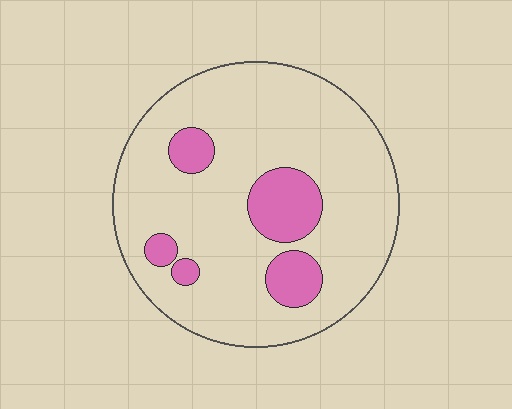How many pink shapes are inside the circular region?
5.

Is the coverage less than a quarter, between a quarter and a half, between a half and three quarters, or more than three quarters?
Less than a quarter.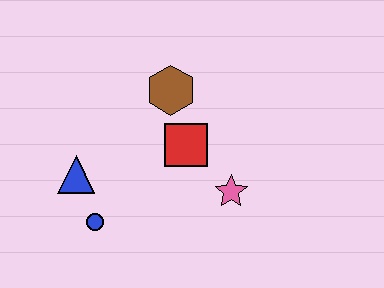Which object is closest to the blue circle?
The blue triangle is closest to the blue circle.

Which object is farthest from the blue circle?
The brown hexagon is farthest from the blue circle.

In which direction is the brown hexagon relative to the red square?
The brown hexagon is above the red square.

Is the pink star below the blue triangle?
Yes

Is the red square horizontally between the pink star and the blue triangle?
Yes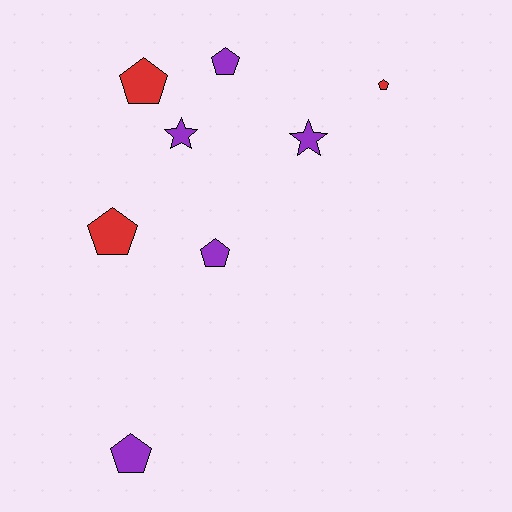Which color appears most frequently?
Purple, with 5 objects.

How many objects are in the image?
There are 8 objects.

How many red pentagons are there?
There are 3 red pentagons.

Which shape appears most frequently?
Pentagon, with 6 objects.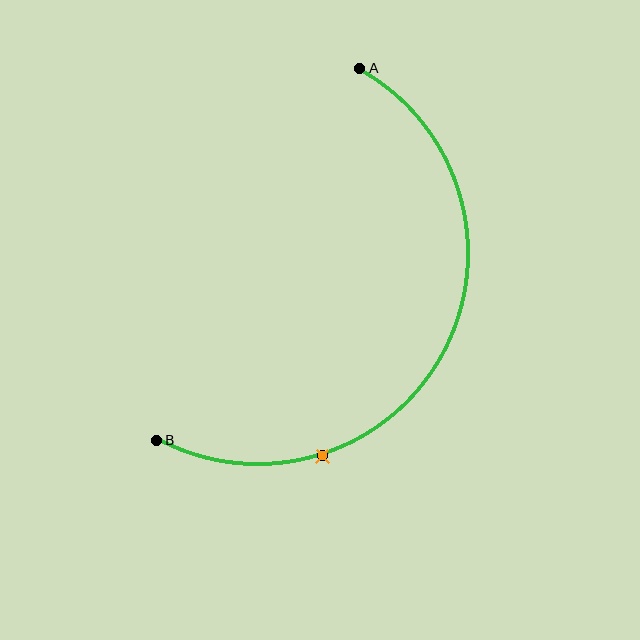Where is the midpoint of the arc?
The arc midpoint is the point on the curve farthest from the straight line joining A and B. It sits to the right of that line.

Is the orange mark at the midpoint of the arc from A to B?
No. The orange mark lies on the arc but is closer to endpoint B. The arc midpoint would be at the point on the curve equidistant along the arc from both A and B.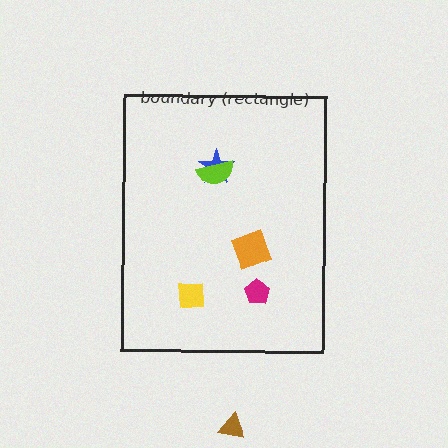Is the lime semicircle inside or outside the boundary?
Inside.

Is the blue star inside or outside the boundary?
Inside.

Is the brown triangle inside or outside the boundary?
Outside.